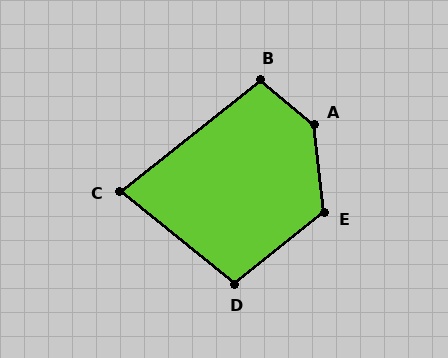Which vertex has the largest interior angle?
A, at approximately 136 degrees.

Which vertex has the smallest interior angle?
C, at approximately 77 degrees.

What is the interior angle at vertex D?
Approximately 103 degrees (obtuse).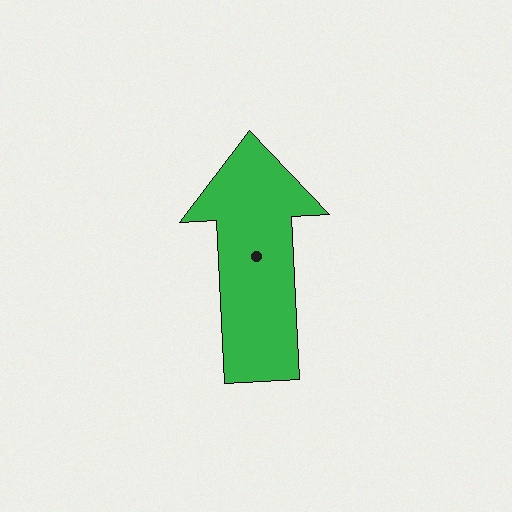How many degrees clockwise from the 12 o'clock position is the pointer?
Approximately 357 degrees.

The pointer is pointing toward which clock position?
Roughly 12 o'clock.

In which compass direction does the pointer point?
North.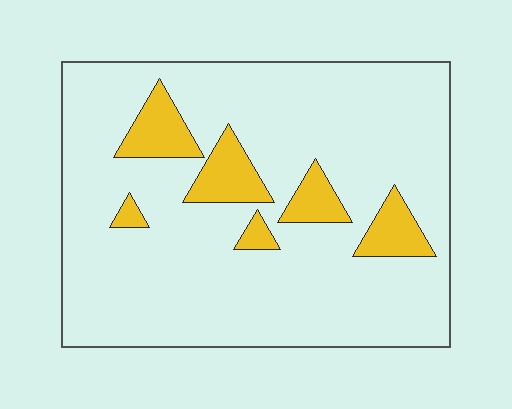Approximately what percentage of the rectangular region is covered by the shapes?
Approximately 15%.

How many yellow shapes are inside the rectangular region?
6.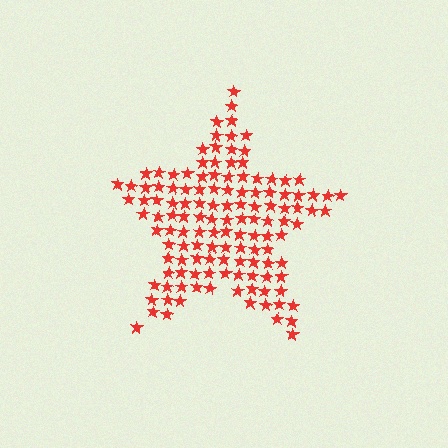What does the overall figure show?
The overall figure shows a star.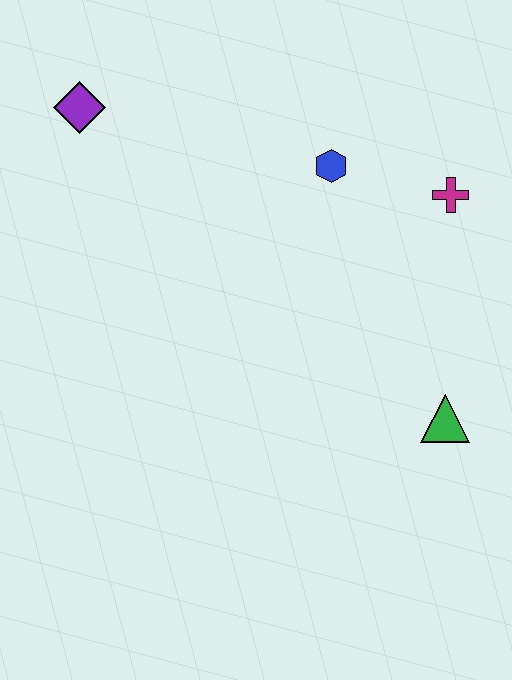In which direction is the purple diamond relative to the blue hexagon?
The purple diamond is to the left of the blue hexagon.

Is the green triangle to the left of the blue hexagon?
No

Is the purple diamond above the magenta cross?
Yes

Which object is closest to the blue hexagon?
The magenta cross is closest to the blue hexagon.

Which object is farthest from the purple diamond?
The green triangle is farthest from the purple diamond.